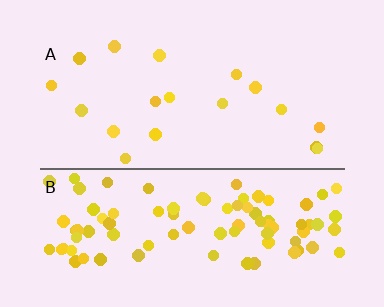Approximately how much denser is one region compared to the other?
Approximately 5.0× — region B over region A.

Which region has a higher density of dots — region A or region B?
B (the bottom).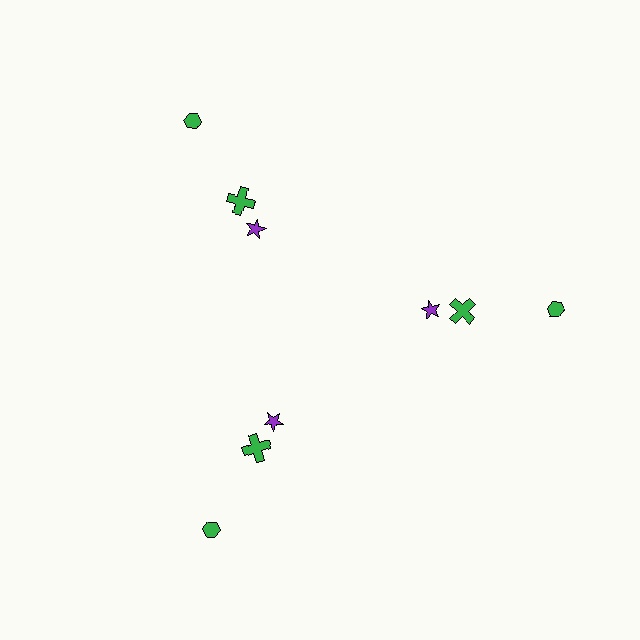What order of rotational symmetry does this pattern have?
This pattern has 3-fold rotational symmetry.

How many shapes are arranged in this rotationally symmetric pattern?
There are 9 shapes, arranged in 3 groups of 3.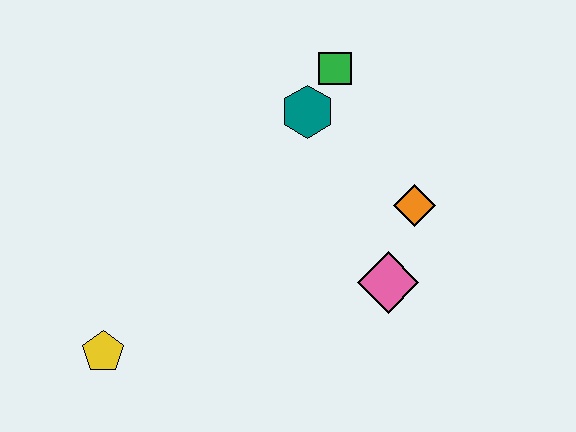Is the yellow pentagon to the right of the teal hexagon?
No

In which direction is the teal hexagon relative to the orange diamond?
The teal hexagon is to the left of the orange diamond.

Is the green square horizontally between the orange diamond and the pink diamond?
No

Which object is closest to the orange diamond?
The pink diamond is closest to the orange diamond.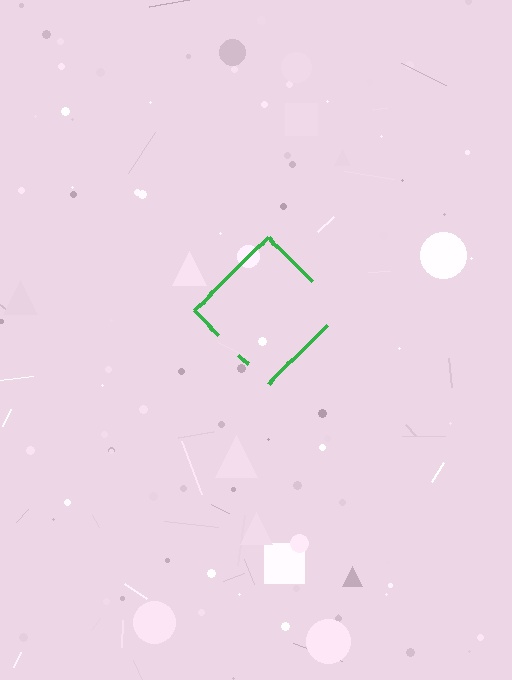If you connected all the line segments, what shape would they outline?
They would outline a diamond.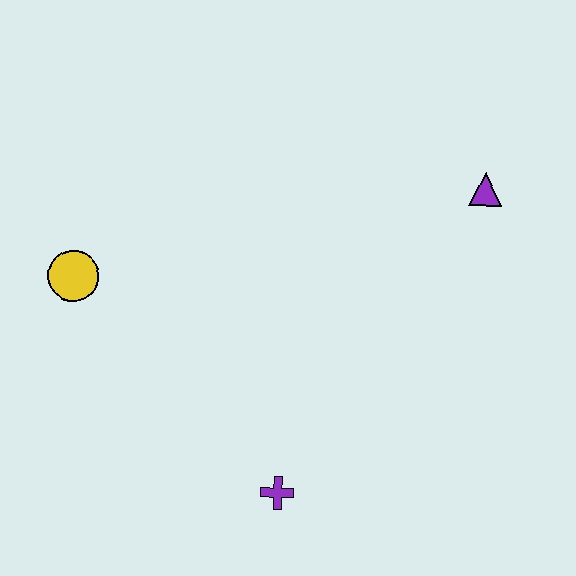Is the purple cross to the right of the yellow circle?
Yes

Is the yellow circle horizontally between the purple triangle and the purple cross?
No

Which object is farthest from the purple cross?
The purple triangle is farthest from the purple cross.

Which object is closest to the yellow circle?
The purple cross is closest to the yellow circle.